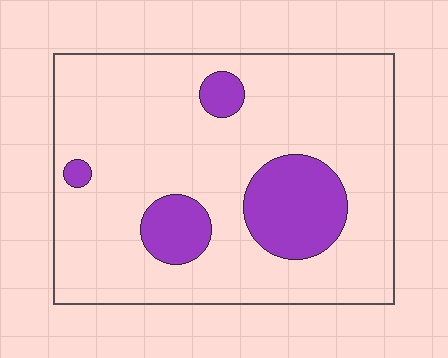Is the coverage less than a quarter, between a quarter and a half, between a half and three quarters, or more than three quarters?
Less than a quarter.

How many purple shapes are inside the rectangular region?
4.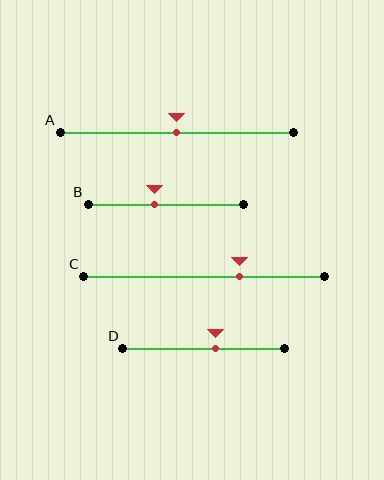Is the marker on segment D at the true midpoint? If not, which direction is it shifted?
No, the marker on segment D is shifted to the right by about 7% of the segment length.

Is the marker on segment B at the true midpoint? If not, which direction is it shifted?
No, the marker on segment B is shifted to the left by about 7% of the segment length.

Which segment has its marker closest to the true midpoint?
Segment A has its marker closest to the true midpoint.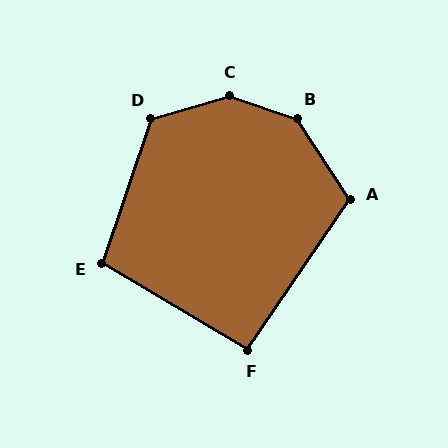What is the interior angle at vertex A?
Approximately 113 degrees (obtuse).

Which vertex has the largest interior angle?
C, at approximately 145 degrees.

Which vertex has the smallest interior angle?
F, at approximately 93 degrees.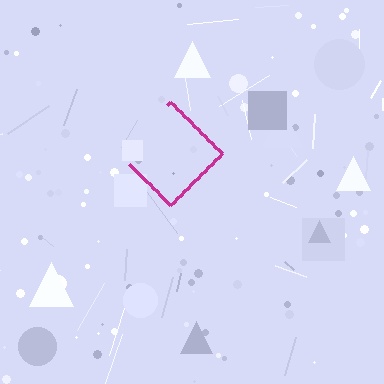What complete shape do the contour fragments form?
The contour fragments form a diamond.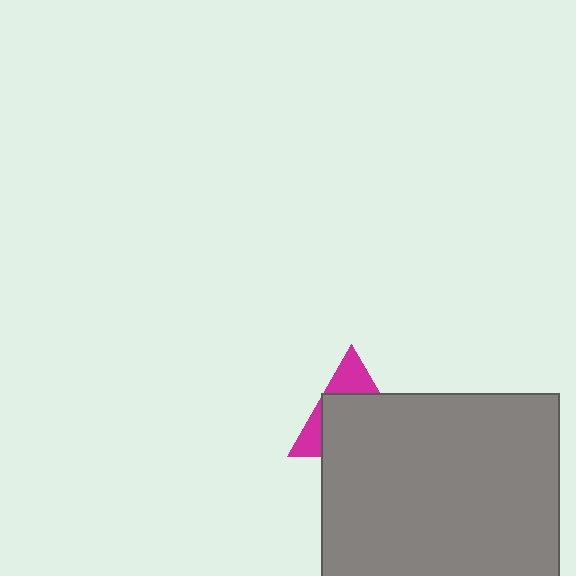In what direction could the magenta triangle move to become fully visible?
The magenta triangle could move up. That would shift it out from behind the gray rectangle entirely.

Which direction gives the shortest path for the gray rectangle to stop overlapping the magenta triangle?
Moving down gives the shortest separation.